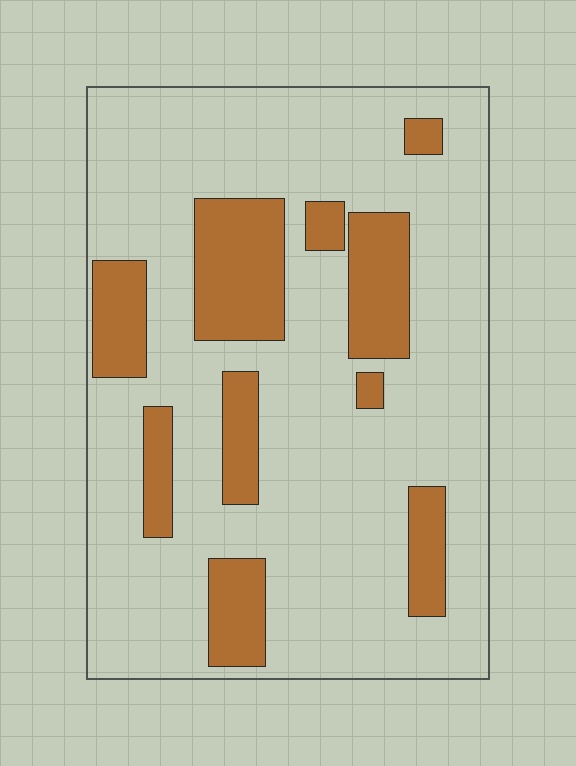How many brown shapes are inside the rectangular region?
10.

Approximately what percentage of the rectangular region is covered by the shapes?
Approximately 20%.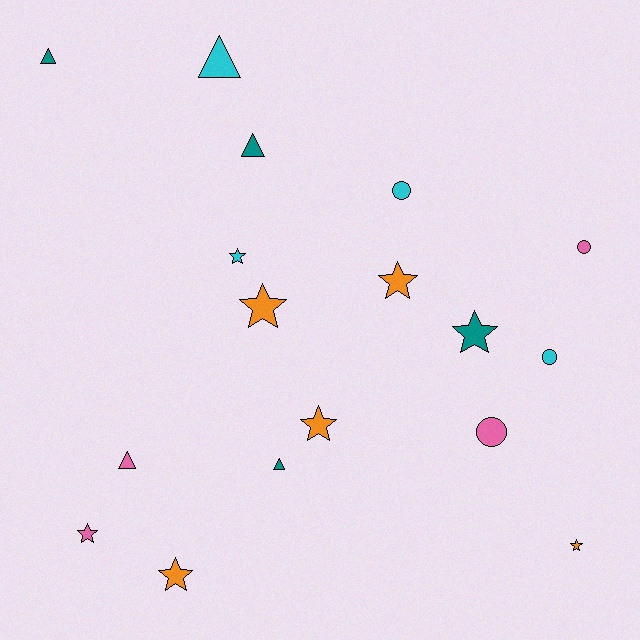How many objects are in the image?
There are 17 objects.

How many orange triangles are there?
There are no orange triangles.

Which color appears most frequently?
Orange, with 5 objects.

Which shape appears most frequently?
Star, with 8 objects.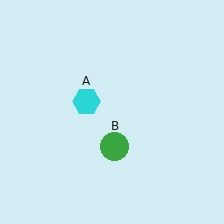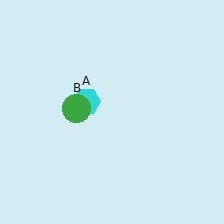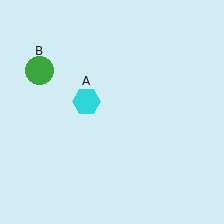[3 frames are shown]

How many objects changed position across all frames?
1 object changed position: green circle (object B).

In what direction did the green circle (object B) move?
The green circle (object B) moved up and to the left.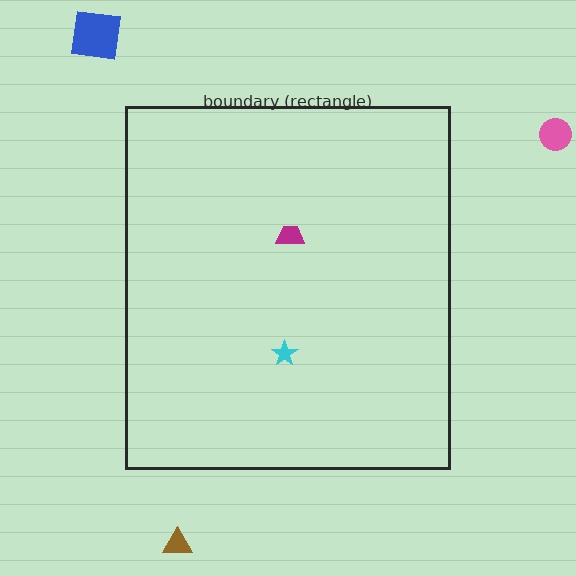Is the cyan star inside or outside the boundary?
Inside.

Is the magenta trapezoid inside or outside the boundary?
Inside.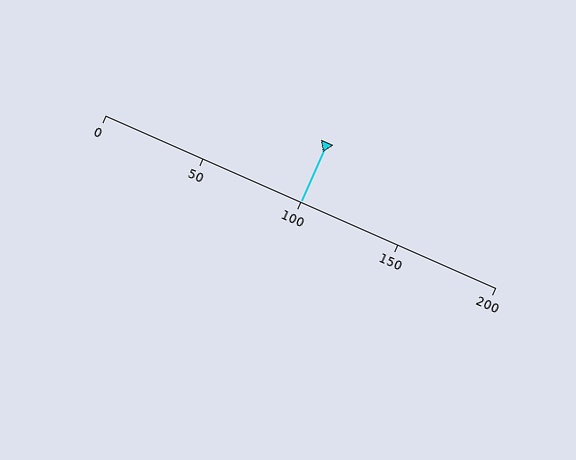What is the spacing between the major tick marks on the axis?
The major ticks are spaced 50 apart.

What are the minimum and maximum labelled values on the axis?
The axis runs from 0 to 200.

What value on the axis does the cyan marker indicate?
The marker indicates approximately 100.